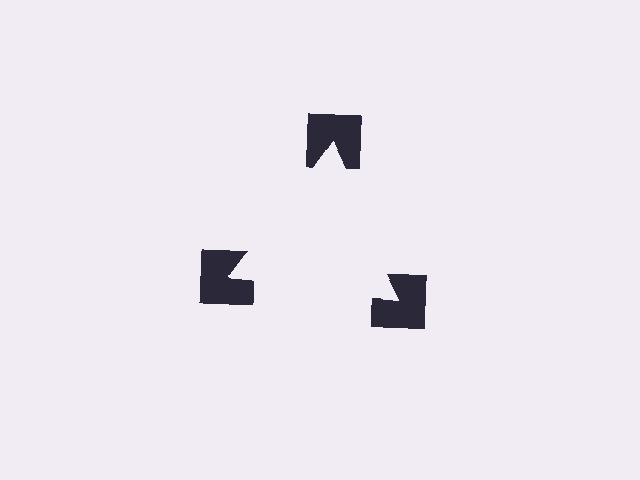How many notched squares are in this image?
There are 3 — one at each vertex of the illusory triangle.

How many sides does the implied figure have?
3 sides.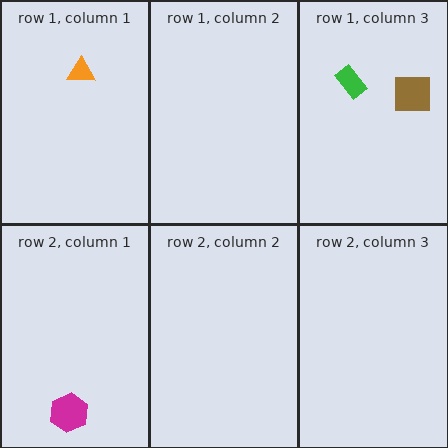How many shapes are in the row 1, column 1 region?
1.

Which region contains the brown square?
The row 1, column 3 region.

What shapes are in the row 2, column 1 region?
The magenta hexagon.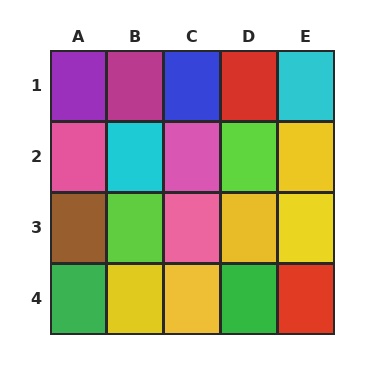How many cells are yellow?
5 cells are yellow.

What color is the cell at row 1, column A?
Purple.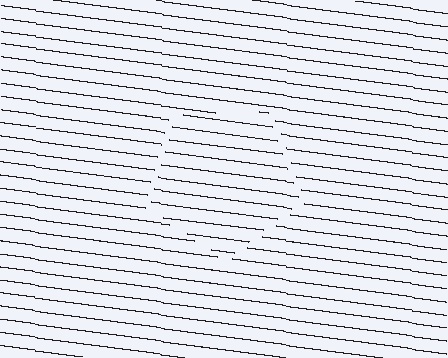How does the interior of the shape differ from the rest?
The interior of the shape contains the same grating, shifted by half a period — the contour is defined by the phase discontinuity where line-ends from the inner and outer gratings abut.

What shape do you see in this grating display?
An illusory pentagon. The interior of the shape contains the same grating, shifted by half a period — the contour is defined by the phase discontinuity where line-ends from the inner and outer gratings abut.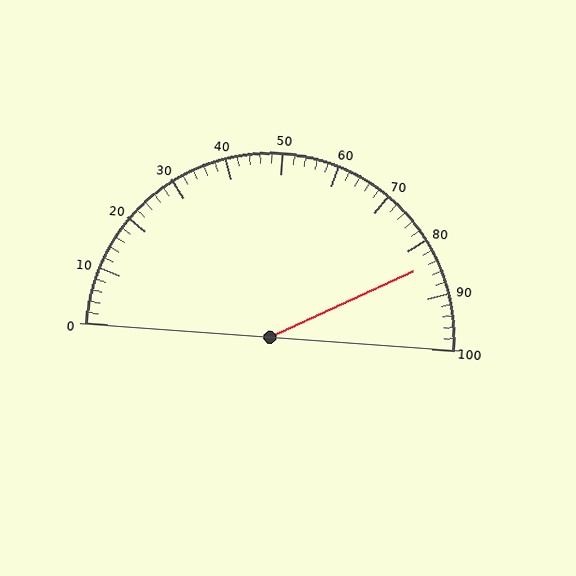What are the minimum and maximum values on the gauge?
The gauge ranges from 0 to 100.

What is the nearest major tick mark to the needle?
The nearest major tick mark is 80.